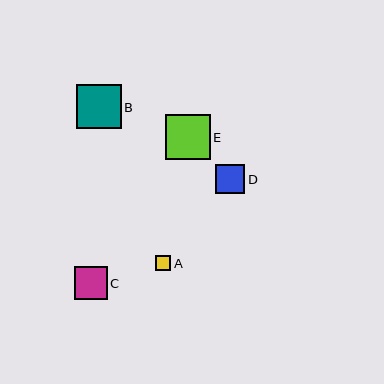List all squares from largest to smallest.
From largest to smallest: B, E, C, D, A.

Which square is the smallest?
Square A is the smallest with a size of approximately 15 pixels.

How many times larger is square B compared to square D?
Square B is approximately 1.5 times the size of square D.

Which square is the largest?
Square B is the largest with a size of approximately 44 pixels.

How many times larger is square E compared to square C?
Square E is approximately 1.3 times the size of square C.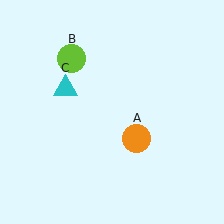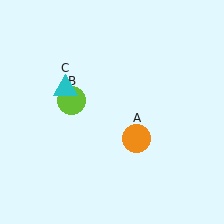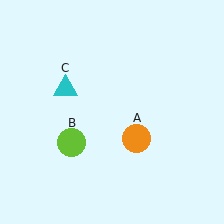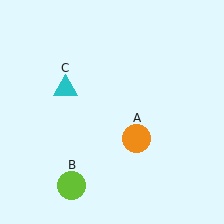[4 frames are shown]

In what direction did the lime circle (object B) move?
The lime circle (object B) moved down.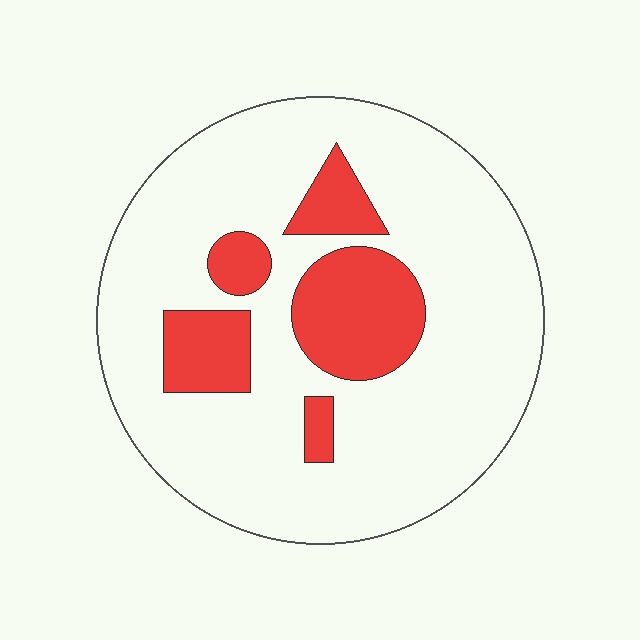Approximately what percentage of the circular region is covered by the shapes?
Approximately 20%.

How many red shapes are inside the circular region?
5.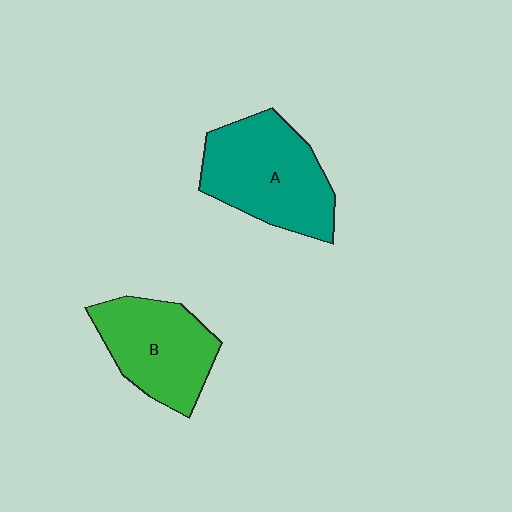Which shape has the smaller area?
Shape B (green).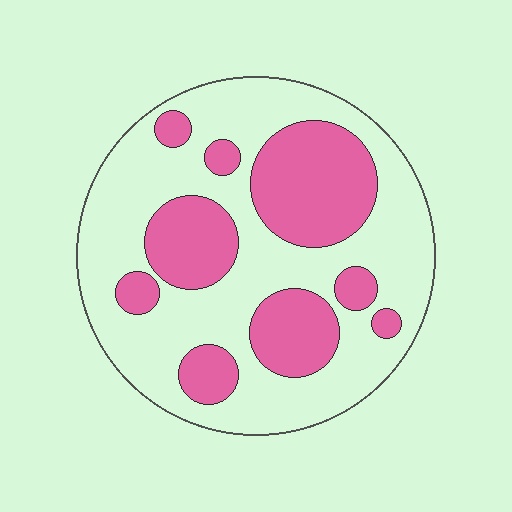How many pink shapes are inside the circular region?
9.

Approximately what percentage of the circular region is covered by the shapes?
Approximately 35%.